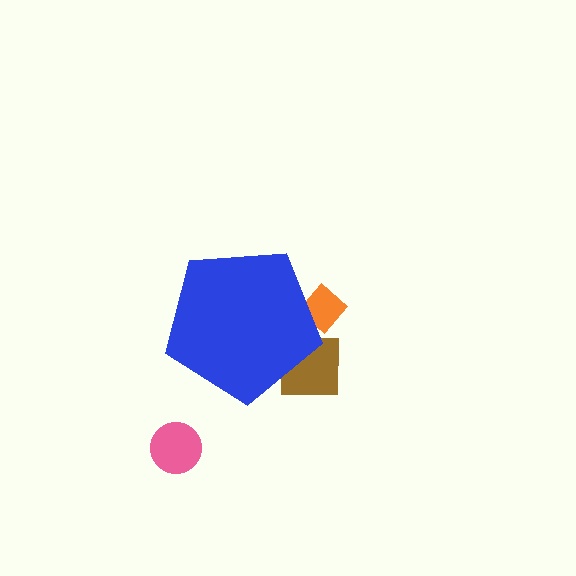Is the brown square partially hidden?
Yes, the brown square is partially hidden behind the blue pentagon.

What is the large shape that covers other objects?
A blue pentagon.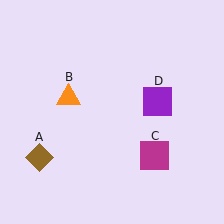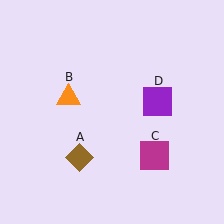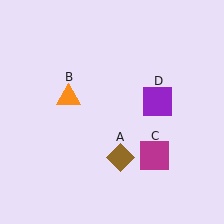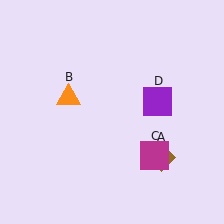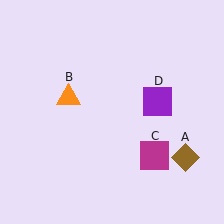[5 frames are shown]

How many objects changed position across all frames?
1 object changed position: brown diamond (object A).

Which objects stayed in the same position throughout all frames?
Orange triangle (object B) and magenta square (object C) and purple square (object D) remained stationary.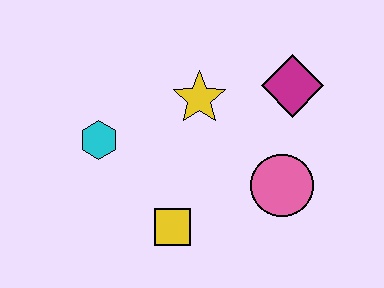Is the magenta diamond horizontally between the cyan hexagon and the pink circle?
No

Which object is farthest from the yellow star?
The yellow square is farthest from the yellow star.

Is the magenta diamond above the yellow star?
Yes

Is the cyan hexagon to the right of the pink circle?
No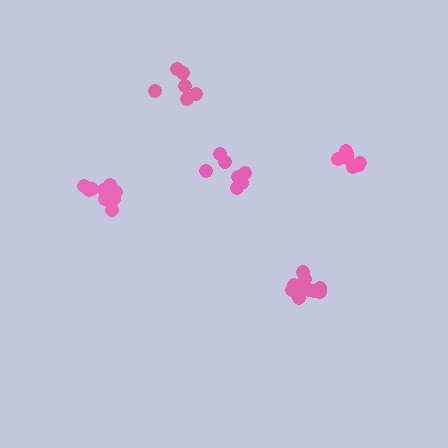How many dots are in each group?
Group 1: 11 dots, Group 2: 8 dots, Group 3: 12 dots, Group 4: 7 dots, Group 5: 6 dots (44 total).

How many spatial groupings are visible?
There are 5 spatial groupings.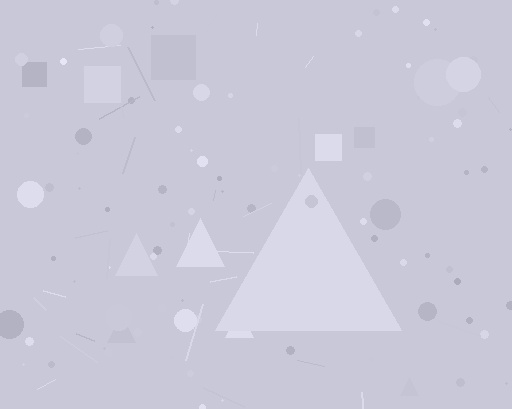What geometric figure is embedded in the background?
A triangle is embedded in the background.